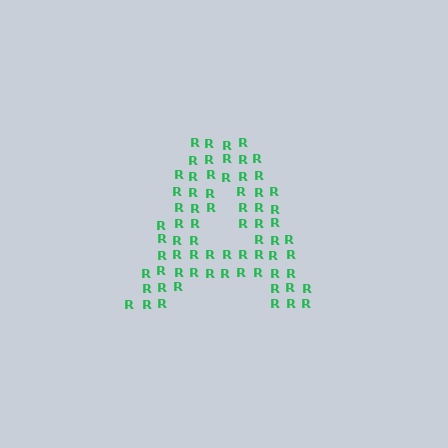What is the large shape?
The large shape is the letter A.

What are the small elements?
The small elements are letter R's.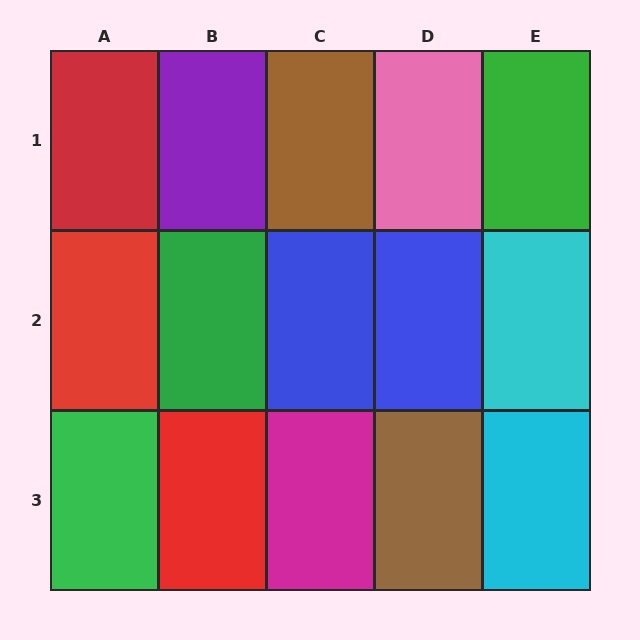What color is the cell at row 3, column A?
Green.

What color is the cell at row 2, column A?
Red.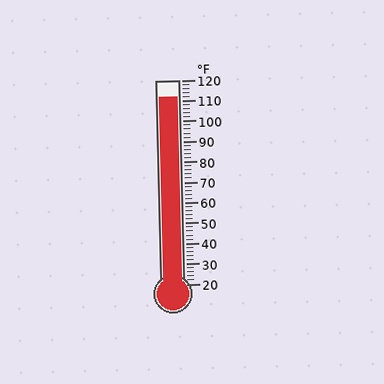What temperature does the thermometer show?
The thermometer shows approximately 112°F.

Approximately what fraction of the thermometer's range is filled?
The thermometer is filled to approximately 90% of its range.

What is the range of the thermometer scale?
The thermometer scale ranges from 20°F to 120°F.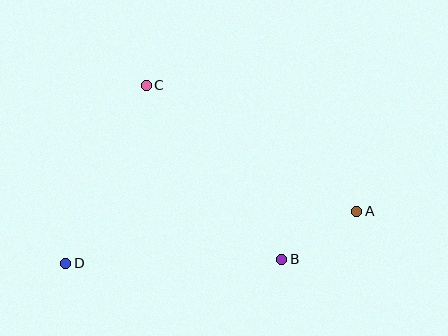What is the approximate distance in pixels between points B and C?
The distance between B and C is approximately 221 pixels.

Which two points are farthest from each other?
Points A and D are farthest from each other.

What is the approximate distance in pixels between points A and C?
The distance between A and C is approximately 245 pixels.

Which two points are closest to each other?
Points A and B are closest to each other.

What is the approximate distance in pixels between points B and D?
The distance between B and D is approximately 216 pixels.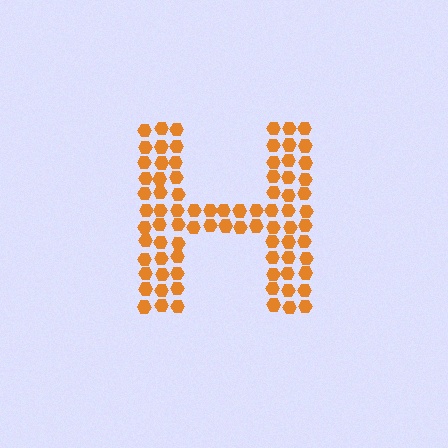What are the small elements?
The small elements are hexagons.